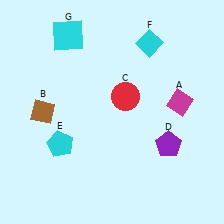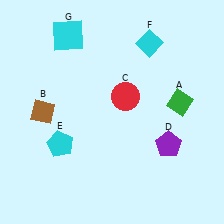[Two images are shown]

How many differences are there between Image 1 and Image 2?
There is 1 difference between the two images.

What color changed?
The diamond (A) changed from magenta in Image 1 to green in Image 2.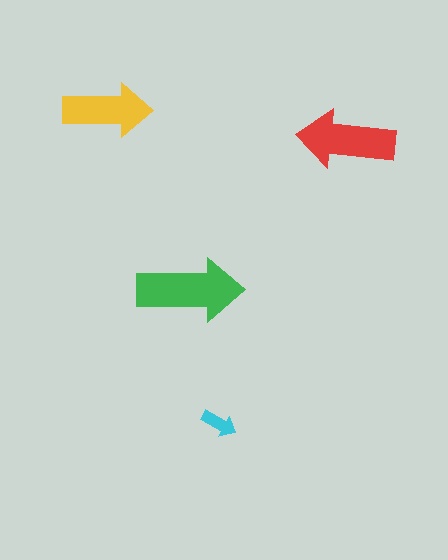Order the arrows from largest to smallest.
the green one, the red one, the yellow one, the cyan one.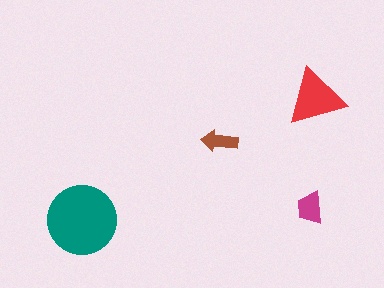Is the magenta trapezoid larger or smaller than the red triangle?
Smaller.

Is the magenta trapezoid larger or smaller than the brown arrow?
Larger.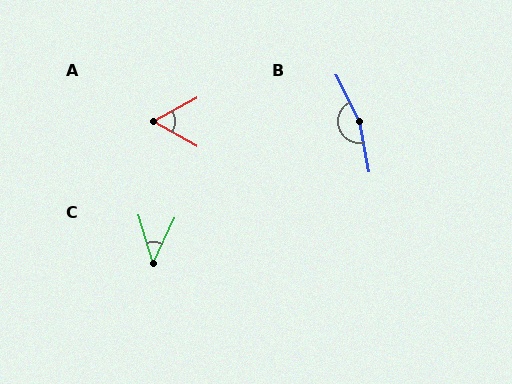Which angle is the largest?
B, at approximately 164 degrees.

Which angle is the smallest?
C, at approximately 42 degrees.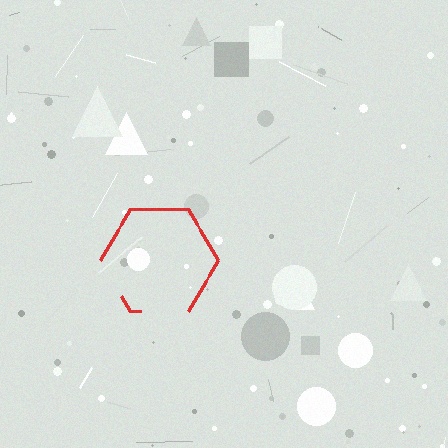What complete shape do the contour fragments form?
The contour fragments form a hexagon.